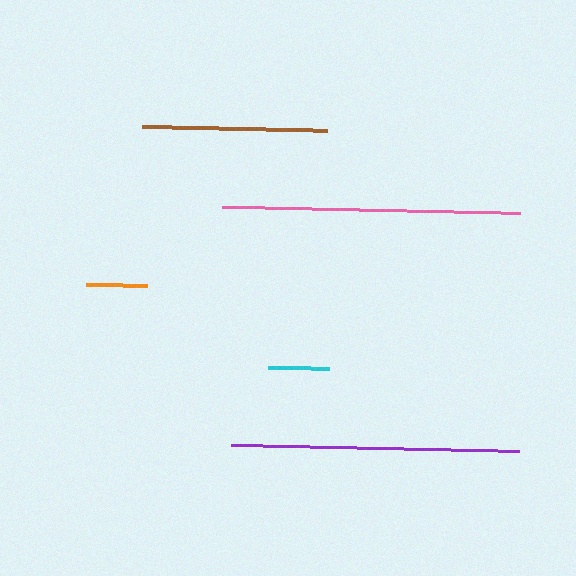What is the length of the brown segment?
The brown segment is approximately 185 pixels long.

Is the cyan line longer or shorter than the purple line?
The purple line is longer than the cyan line.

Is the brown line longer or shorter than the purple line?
The purple line is longer than the brown line.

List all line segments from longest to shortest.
From longest to shortest: pink, purple, brown, orange, cyan.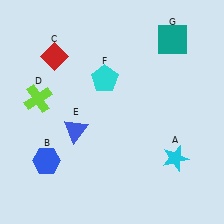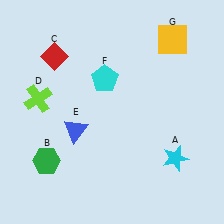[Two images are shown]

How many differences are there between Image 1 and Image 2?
There are 2 differences between the two images.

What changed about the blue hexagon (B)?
In Image 1, B is blue. In Image 2, it changed to green.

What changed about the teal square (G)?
In Image 1, G is teal. In Image 2, it changed to yellow.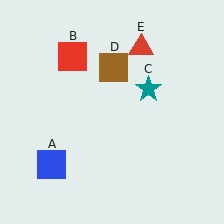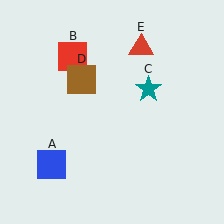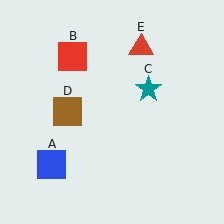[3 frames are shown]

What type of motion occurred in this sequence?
The brown square (object D) rotated counterclockwise around the center of the scene.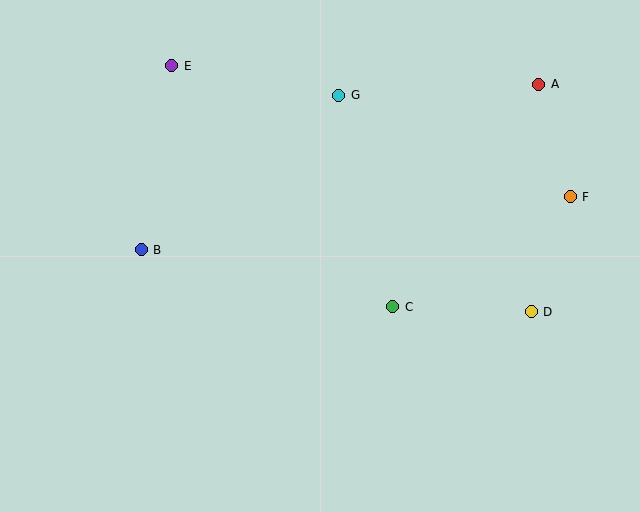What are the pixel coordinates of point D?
Point D is at (531, 312).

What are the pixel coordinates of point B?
Point B is at (141, 250).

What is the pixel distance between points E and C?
The distance between E and C is 327 pixels.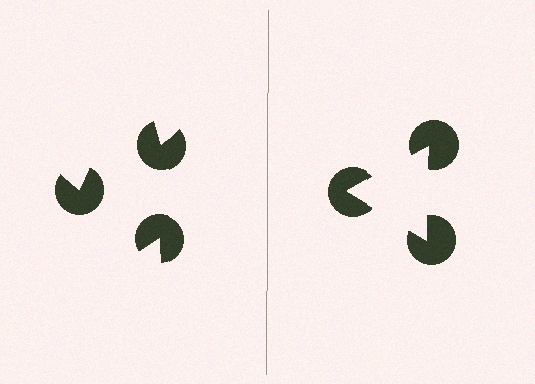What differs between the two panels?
The pac-man discs are positioned identically on both sides; only the wedge orientations differ. On the right they align to a triangle; on the left they are misaligned.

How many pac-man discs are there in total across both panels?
6 — 3 on each side.